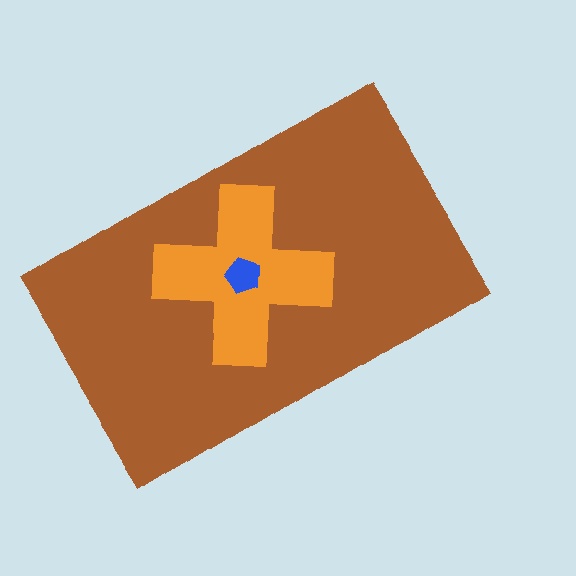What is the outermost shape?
The brown rectangle.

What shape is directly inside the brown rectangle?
The orange cross.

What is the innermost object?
The blue pentagon.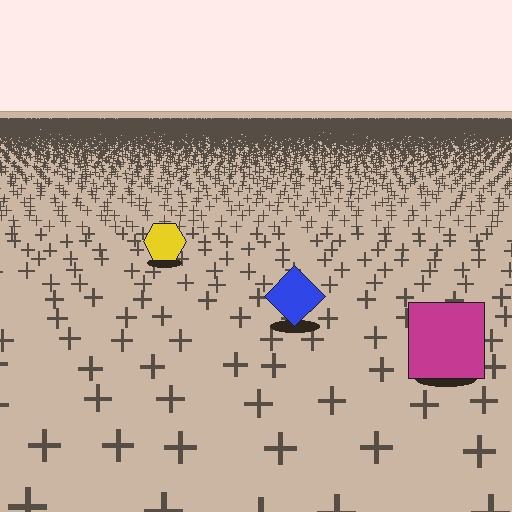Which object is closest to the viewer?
The magenta square is closest. The texture marks near it are larger and more spread out.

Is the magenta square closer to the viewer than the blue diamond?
Yes. The magenta square is closer — you can tell from the texture gradient: the ground texture is coarser near it.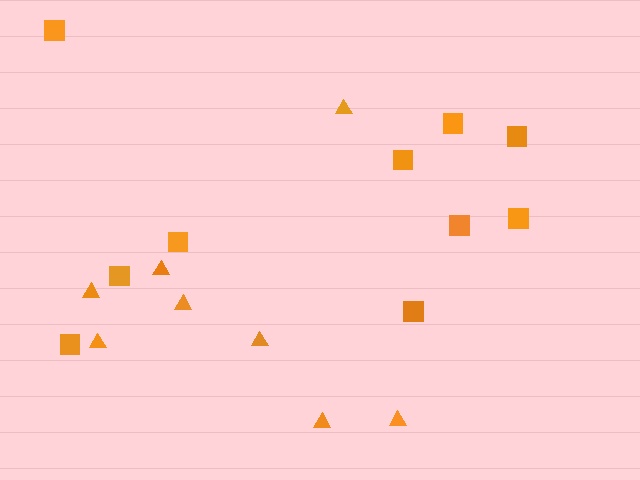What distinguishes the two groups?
There are 2 groups: one group of squares (10) and one group of triangles (8).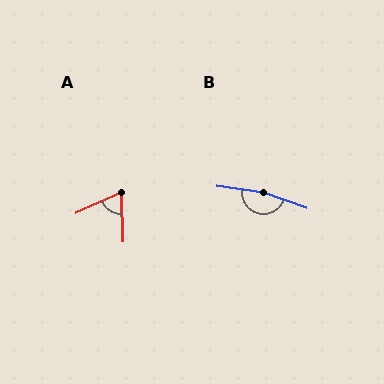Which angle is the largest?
B, at approximately 168 degrees.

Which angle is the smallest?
A, at approximately 67 degrees.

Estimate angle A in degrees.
Approximately 67 degrees.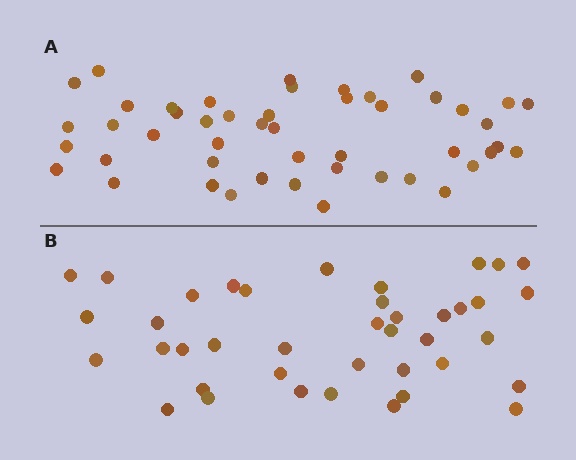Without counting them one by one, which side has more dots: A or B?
Region A (the top region) has more dots.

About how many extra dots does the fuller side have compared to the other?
Region A has roughly 8 or so more dots than region B.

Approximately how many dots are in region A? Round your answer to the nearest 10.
About 50 dots. (The exact count is 48, which rounds to 50.)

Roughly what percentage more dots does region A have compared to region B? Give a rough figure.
About 20% more.